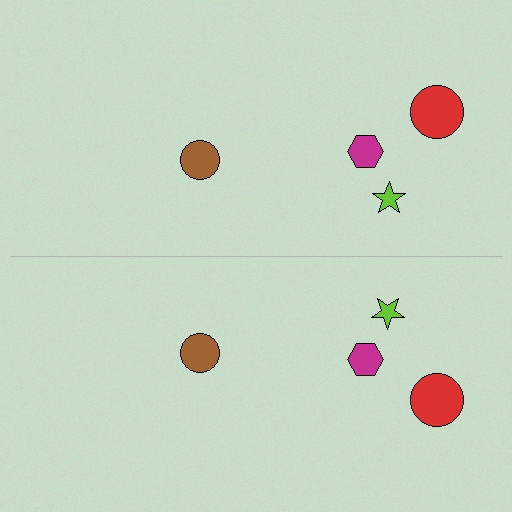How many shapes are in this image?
There are 8 shapes in this image.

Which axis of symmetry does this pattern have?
The pattern has a horizontal axis of symmetry running through the center of the image.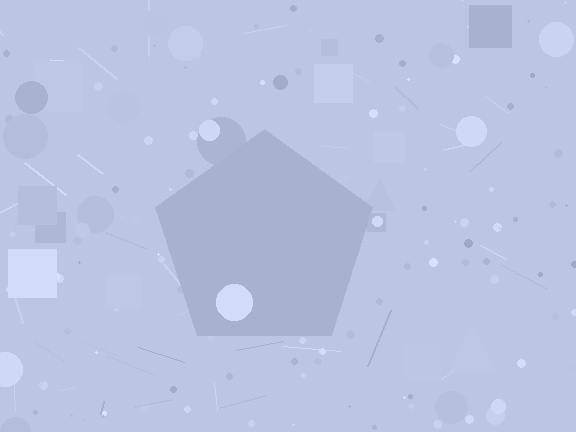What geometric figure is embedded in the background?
A pentagon is embedded in the background.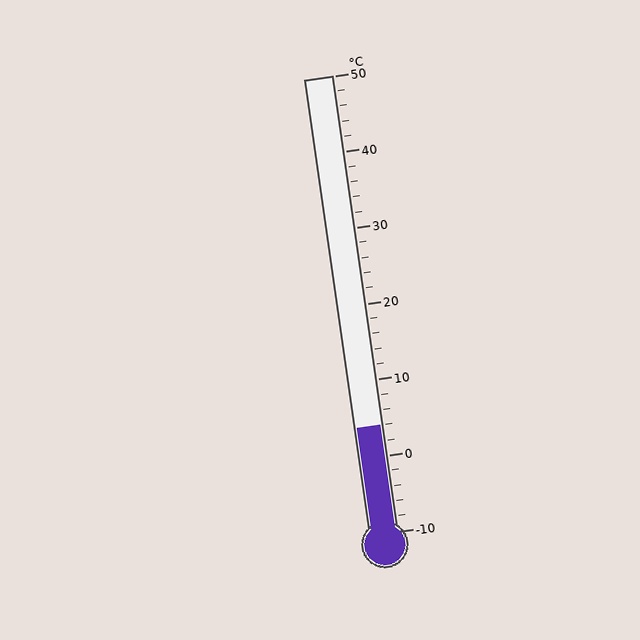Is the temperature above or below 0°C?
The temperature is above 0°C.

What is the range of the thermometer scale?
The thermometer scale ranges from -10°C to 50°C.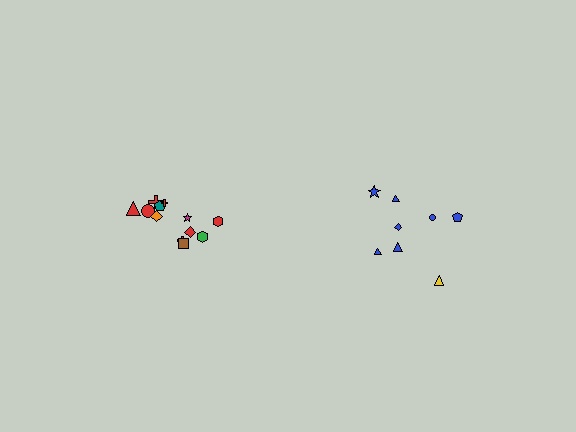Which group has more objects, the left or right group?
The left group.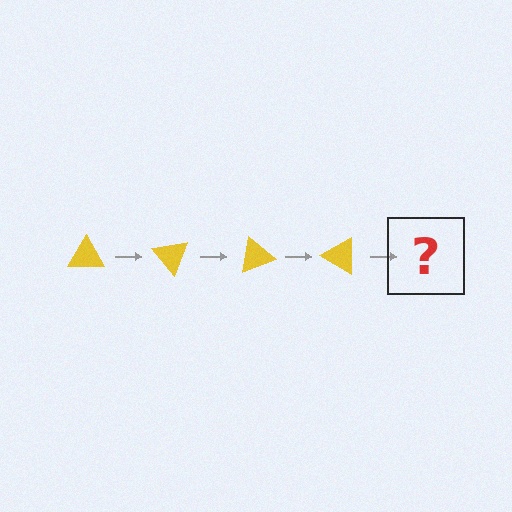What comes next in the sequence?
The next element should be a yellow triangle rotated 200 degrees.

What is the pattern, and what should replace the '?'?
The pattern is that the triangle rotates 50 degrees each step. The '?' should be a yellow triangle rotated 200 degrees.